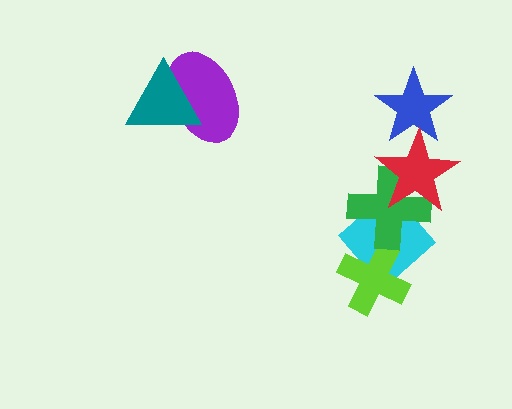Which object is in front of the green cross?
The red star is in front of the green cross.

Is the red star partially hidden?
No, no other shape covers it.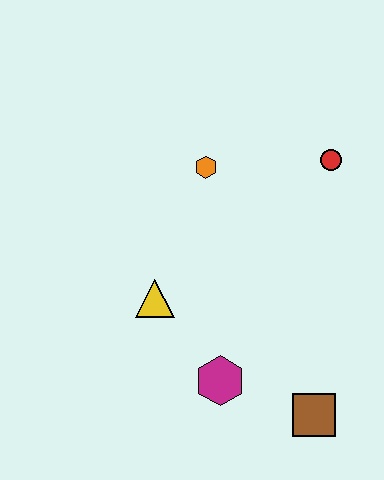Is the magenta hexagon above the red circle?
No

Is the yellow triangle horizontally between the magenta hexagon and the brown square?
No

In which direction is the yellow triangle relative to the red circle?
The yellow triangle is to the left of the red circle.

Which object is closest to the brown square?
The magenta hexagon is closest to the brown square.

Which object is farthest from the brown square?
The orange hexagon is farthest from the brown square.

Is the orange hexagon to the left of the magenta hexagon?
Yes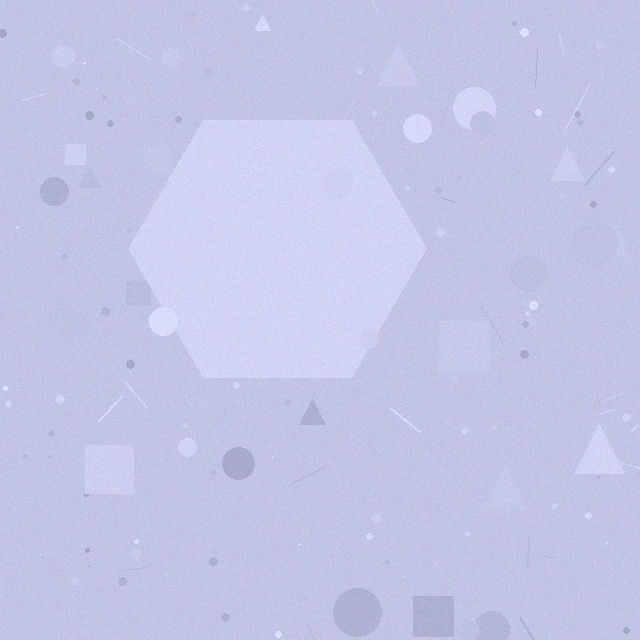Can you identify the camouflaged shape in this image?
The camouflaged shape is a hexagon.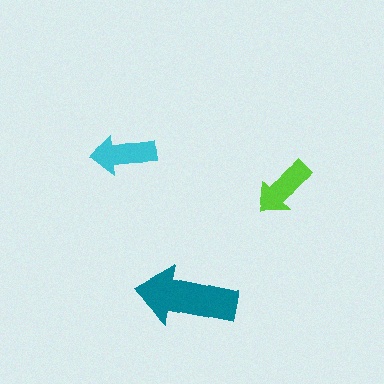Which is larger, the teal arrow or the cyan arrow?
The teal one.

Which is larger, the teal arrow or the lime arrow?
The teal one.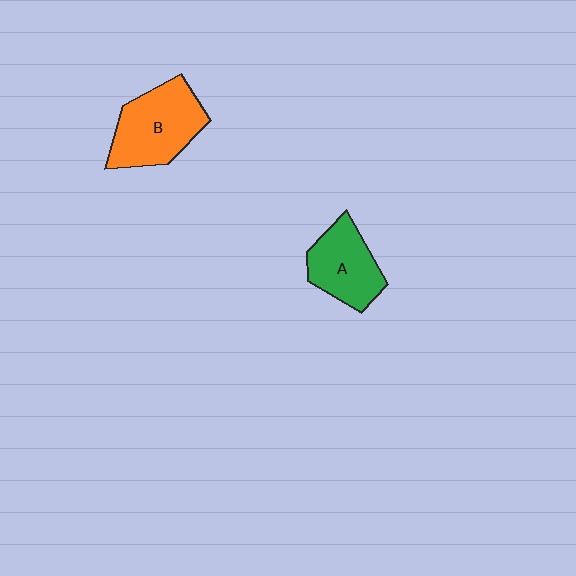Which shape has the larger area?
Shape B (orange).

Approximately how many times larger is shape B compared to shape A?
Approximately 1.3 times.